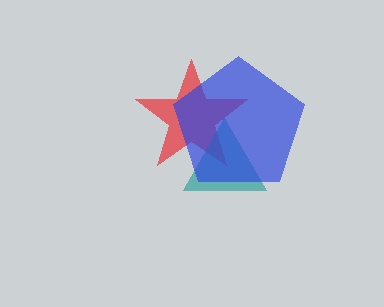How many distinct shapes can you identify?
There are 3 distinct shapes: a red star, a teal triangle, a blue pentagon.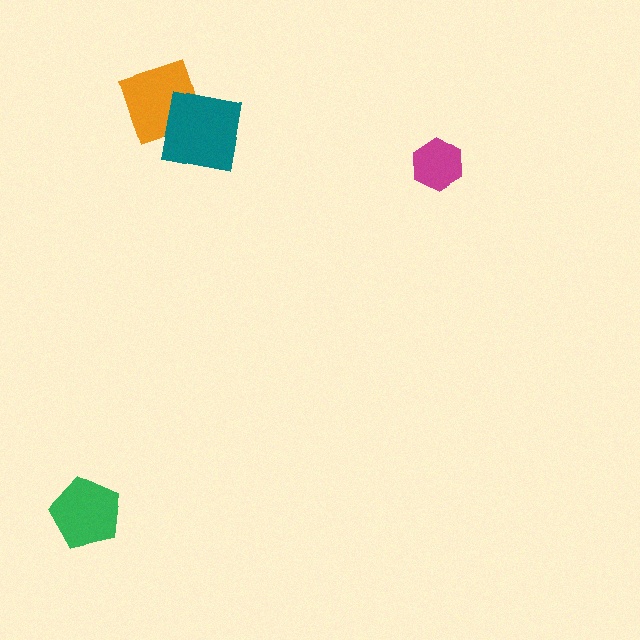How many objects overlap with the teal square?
1 object overlaps with the teal square.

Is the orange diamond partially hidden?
Yes, it is partially covered by another shape.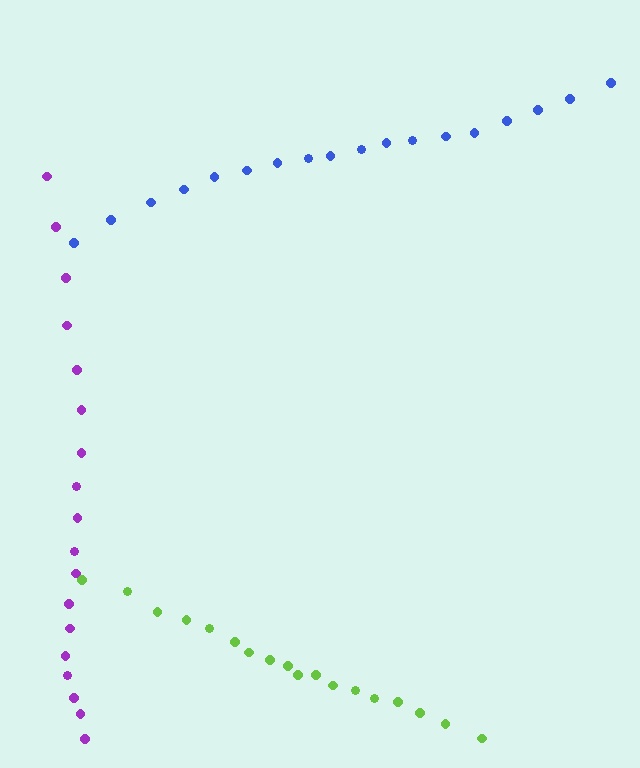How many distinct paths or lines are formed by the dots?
There are 3 distinct paths.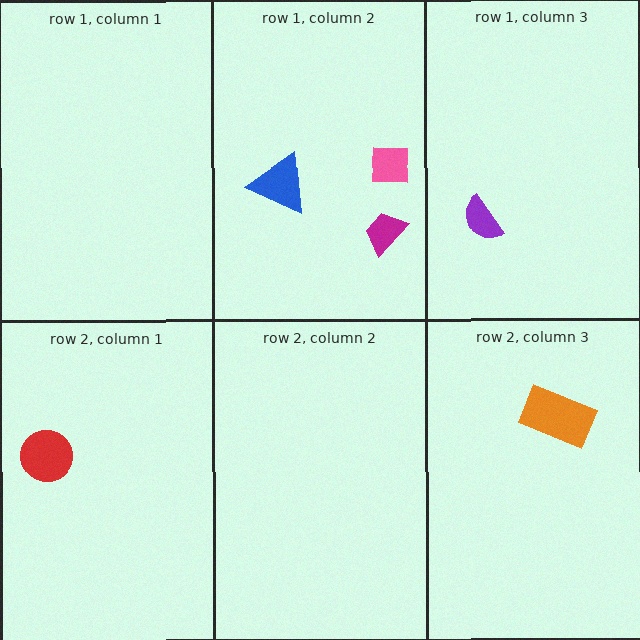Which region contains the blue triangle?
The row 1, column 2 region.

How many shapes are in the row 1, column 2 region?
3.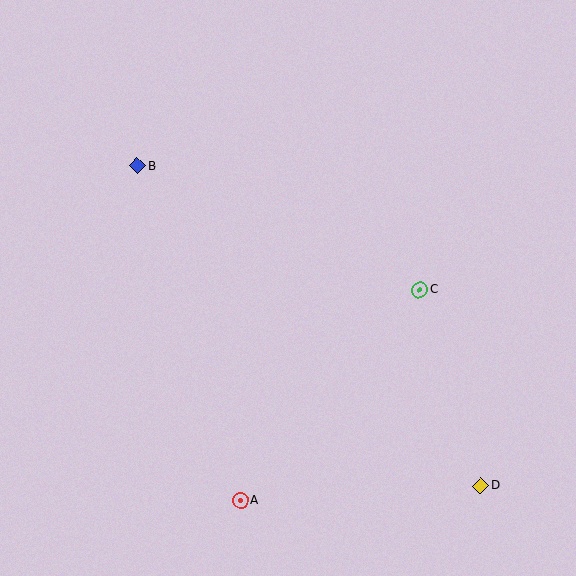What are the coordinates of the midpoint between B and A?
The midpoint between B and A is at (189, 333).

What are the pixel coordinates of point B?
Point B is at (137, 166).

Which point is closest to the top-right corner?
Point C is closest to the top-right corner.